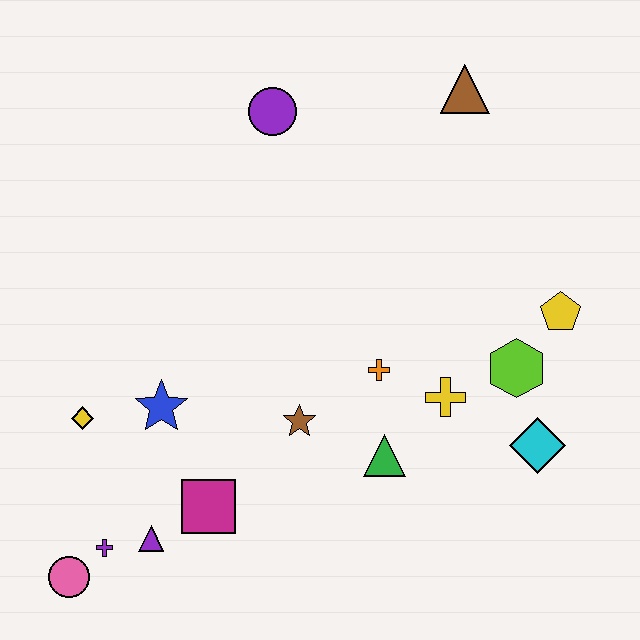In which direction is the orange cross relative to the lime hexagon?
The orange cross is to the left of the lime hexagon.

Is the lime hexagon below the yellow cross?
No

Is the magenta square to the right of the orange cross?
No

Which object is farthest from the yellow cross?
The pink circle is farthest from the yellow cross.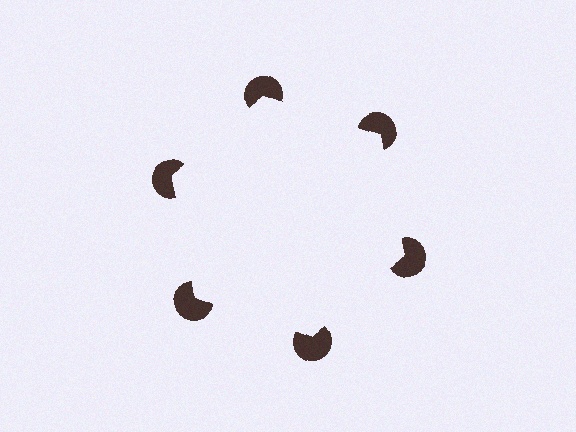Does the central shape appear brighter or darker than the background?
It typically appears slightly brighter than the background, even though no actual brightness change is drawn.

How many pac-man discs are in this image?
There are 6 — one at each vertex of the illusory hexagon.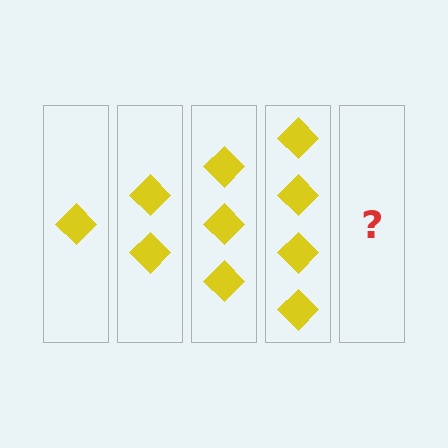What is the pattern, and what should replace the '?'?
The pattern is that each step adds one more diamond. The '?' should be 5 diamonds.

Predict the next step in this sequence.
The next step is 5 diamonds.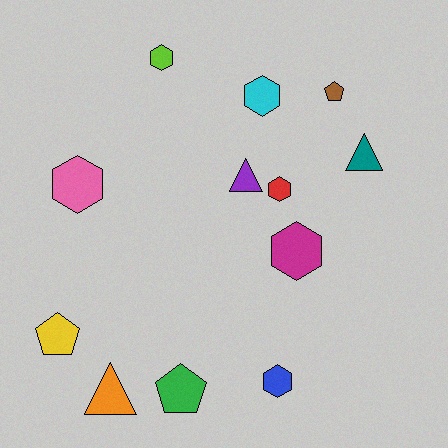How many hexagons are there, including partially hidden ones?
There are 6 hexagons.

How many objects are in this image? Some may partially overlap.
There are 12 objects.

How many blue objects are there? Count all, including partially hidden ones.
There is 1 blue object.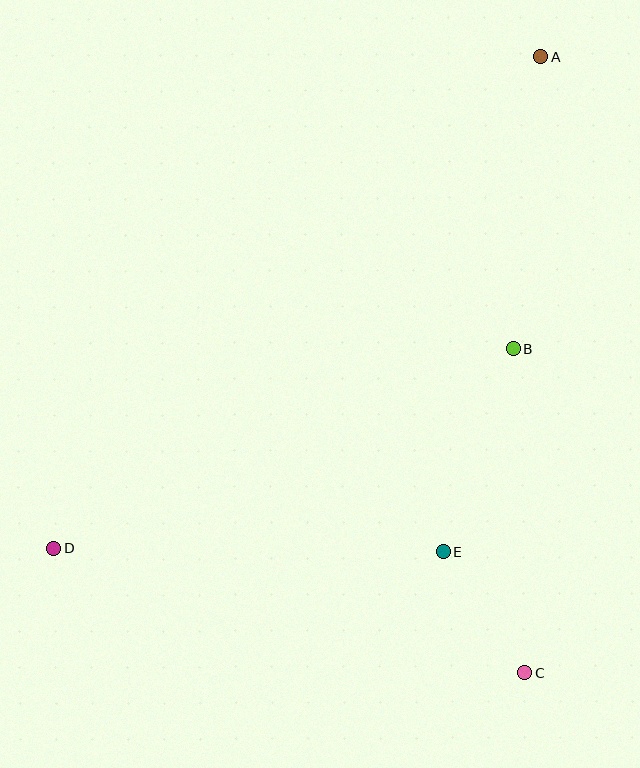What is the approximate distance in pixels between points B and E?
The distance between B and E is approximately 215 pixels.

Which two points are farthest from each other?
Points A and D are farthest from each other.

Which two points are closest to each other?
Points C and E are closest to each other.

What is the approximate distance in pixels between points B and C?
The distance between B and C is approximately 324 pixels.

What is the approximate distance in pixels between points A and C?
The distance between A and C is approximately 617 pixels.